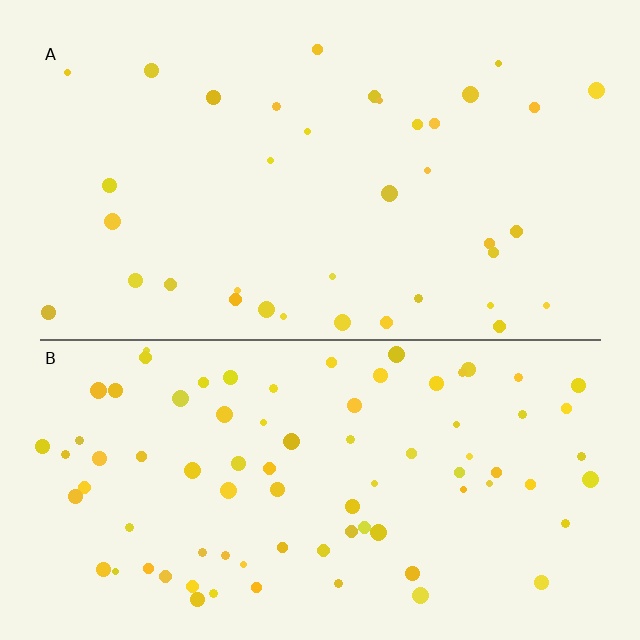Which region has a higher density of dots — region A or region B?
B (the bottom).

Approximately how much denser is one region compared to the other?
Approximately 2.2× — region B over region A.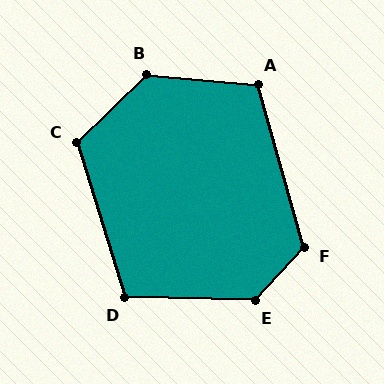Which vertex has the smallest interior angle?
D, at approximately 108 degrees.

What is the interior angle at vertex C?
Approximately 117 degrees (obtuse).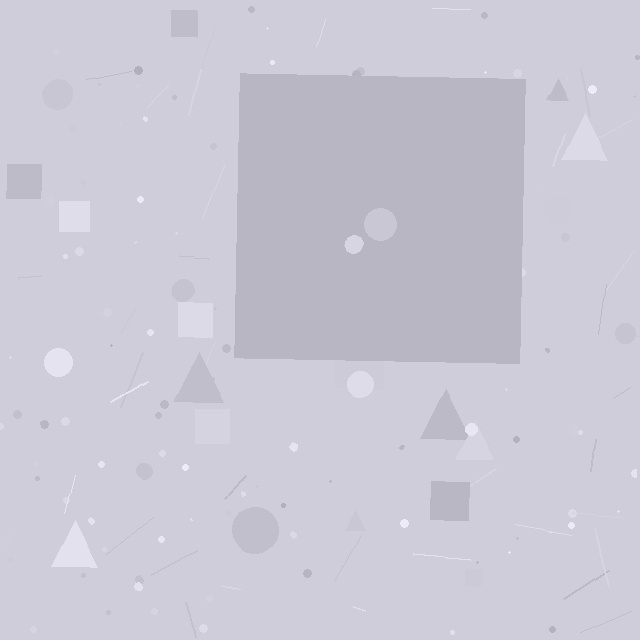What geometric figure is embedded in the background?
A square is embedded in the background.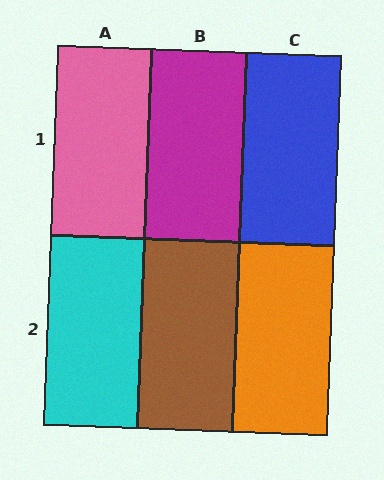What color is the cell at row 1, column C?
Blue.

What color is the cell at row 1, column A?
Pink.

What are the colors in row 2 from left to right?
Cyan, brown, orange.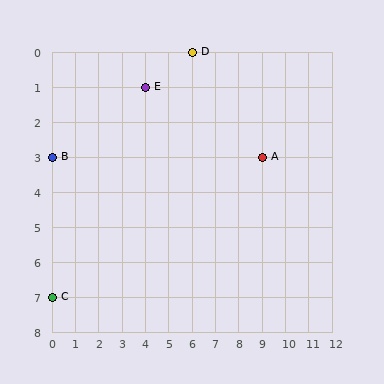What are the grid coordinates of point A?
Point A is at grid coordinates (9, 3).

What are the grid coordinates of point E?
Point E is at grid coordinates (4, 1).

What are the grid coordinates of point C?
Point C is at grid coordinates (0, 7).